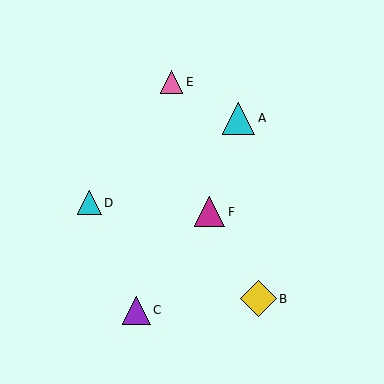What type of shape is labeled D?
Shape D is a cyan triangle.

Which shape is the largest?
The yellow diamond (labeled B) is the largest.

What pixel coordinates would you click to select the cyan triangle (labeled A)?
Click at (239, 118) to select the cyan triangle A.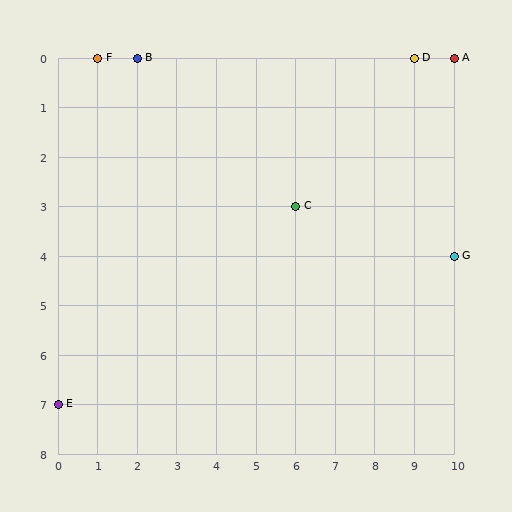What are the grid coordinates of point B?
Point B is at grid coordinates (2, 0).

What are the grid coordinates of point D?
Point D is at grid coordinates (9, 0).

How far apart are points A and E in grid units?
Points A and E are 10 columns and 7 rows apart (about 12.2 grid units diagonally).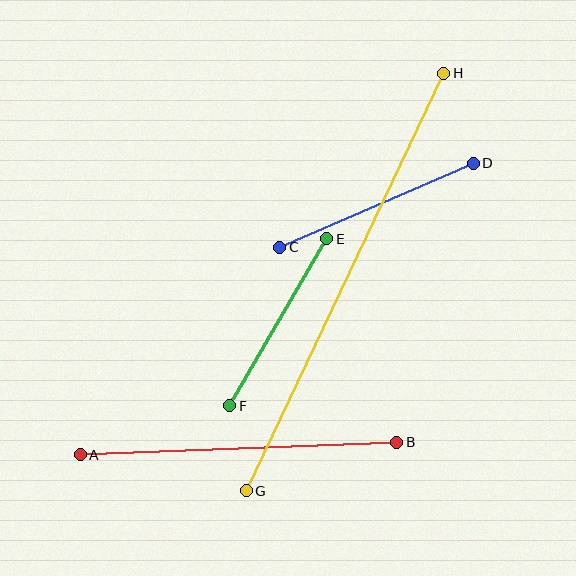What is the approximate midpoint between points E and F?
The midpoint is at approximately (278, 322) pixels.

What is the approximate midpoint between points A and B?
The midpoint is at approximately (239, 449) pixels.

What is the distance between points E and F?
The distance is approximately 193 pixels.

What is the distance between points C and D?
The distance is approximately 211 pixels.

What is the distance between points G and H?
The distance is approximately 462 pixels.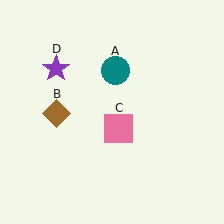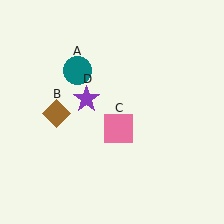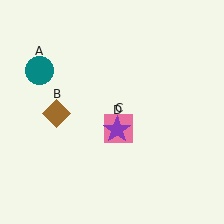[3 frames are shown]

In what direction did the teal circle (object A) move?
The teal circle (object A) moved left.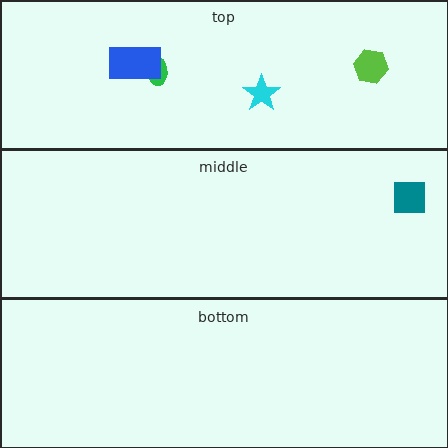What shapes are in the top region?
The lime hexagon, the green ellipse, the cyan star, the blue rectangle.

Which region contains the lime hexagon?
The top region.